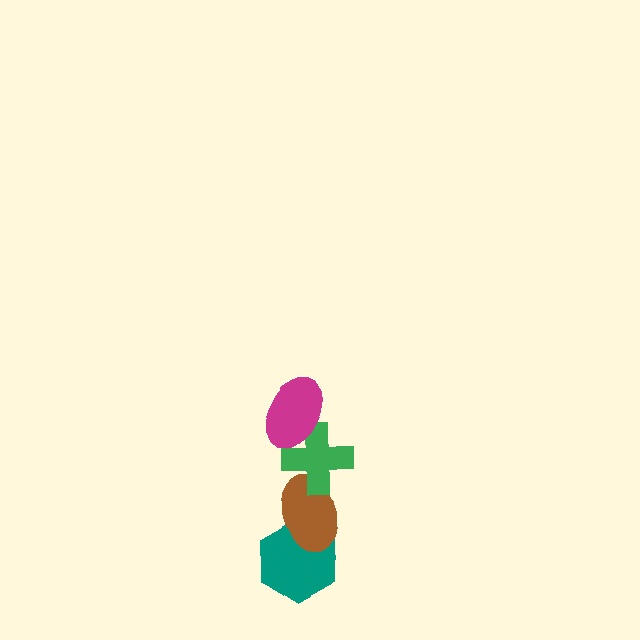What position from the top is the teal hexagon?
The teal hexagon is 4th from the top.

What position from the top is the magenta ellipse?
The magenta ellipse is 1st from the top.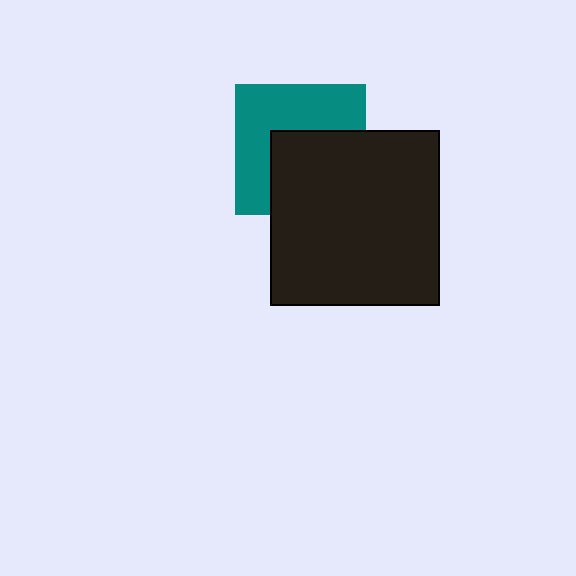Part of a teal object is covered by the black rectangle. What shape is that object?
It is a square.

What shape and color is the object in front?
The object in front is a black rectangle.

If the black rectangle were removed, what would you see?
You would see the complete teal square.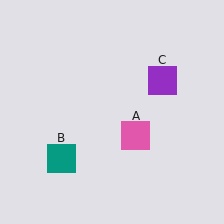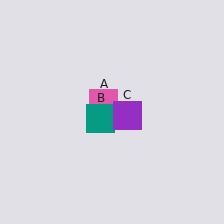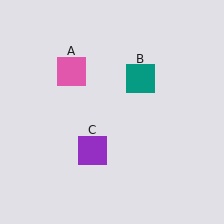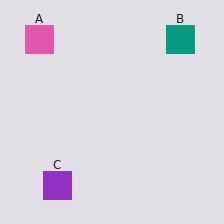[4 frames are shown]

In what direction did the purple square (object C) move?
The purple square (object C) moved down and to the left.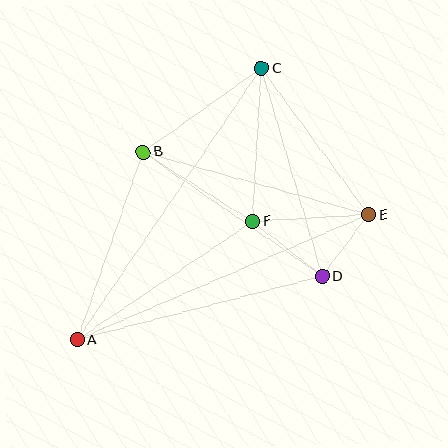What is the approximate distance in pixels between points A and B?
The distance between A and B is approximately 199 pixels.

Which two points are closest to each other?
Points D and E are closest to each other.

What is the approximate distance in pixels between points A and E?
The distance between A and E is approximately 317 pixels.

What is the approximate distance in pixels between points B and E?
The distance between B and E is approximately 234 pixels.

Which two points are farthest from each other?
Points A and C are farthest from each other.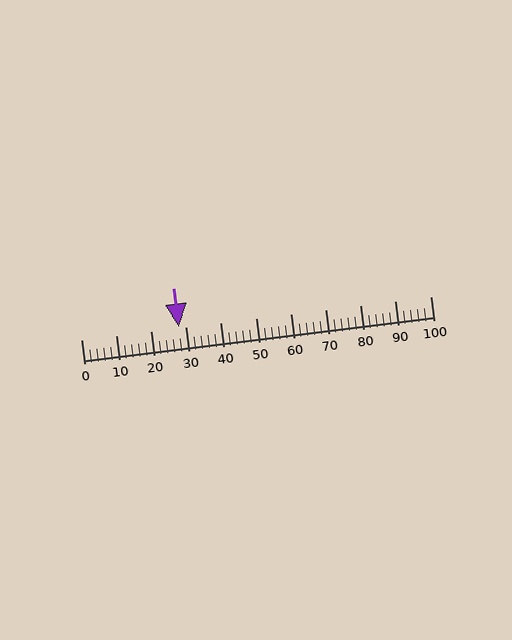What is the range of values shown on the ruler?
The ruler shows values from 0 to 100.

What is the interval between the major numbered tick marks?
The major tick marks are spaced 10 units apart.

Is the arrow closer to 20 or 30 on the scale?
The arrow is closer to 30.